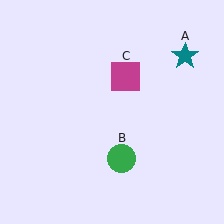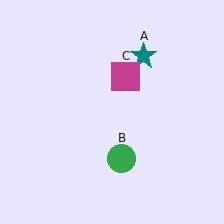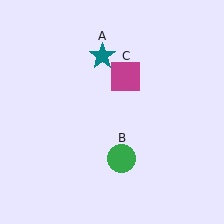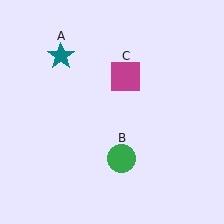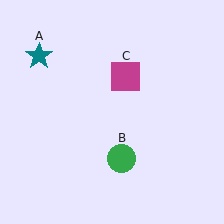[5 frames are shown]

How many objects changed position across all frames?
1 object changed position: teal star (object A).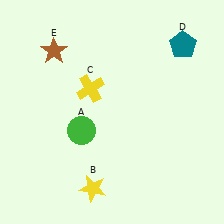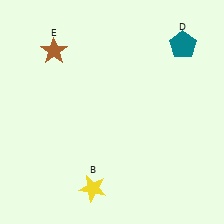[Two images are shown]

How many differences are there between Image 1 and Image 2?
There are 2 differences between the two images.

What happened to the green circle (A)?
The green circle (A) was removed in Image 2. It was in the bottom-left area of Image 1.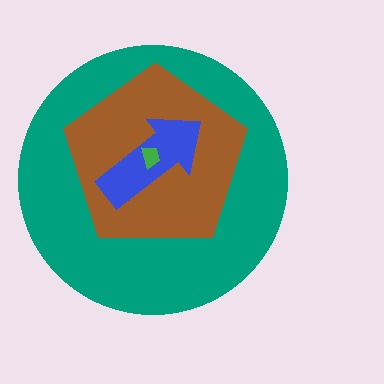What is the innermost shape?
The green trapezoid.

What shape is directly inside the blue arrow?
The green trapezoid.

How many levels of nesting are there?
4.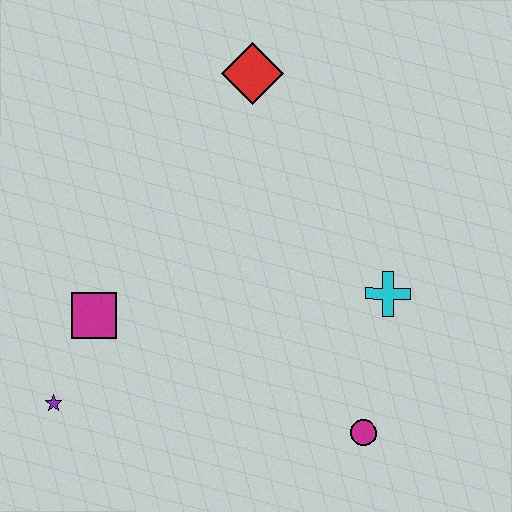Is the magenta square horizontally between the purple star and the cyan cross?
Yes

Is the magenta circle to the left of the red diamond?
No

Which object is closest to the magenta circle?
The cyan cross is closest to the magenta circle.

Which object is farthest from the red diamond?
The purple star is farthest from the red diamond.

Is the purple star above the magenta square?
No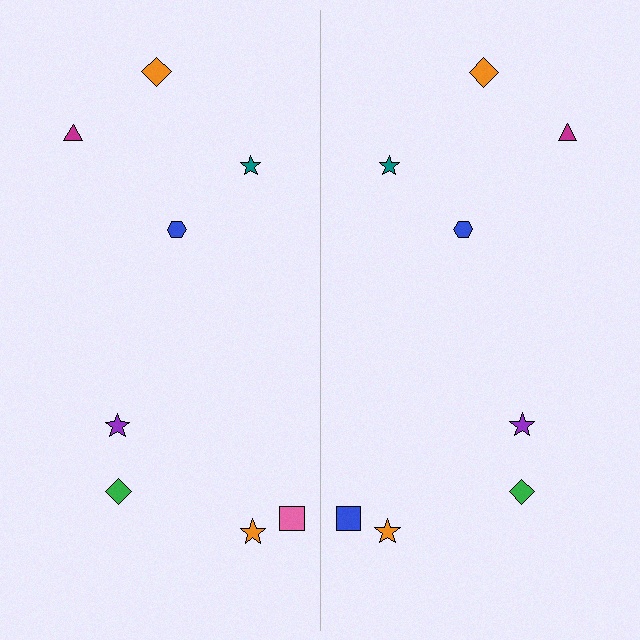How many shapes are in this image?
There are 16 shapes in this image.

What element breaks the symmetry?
The blue square on the right side breaks the symmetry — its mirror counterpart is pink.